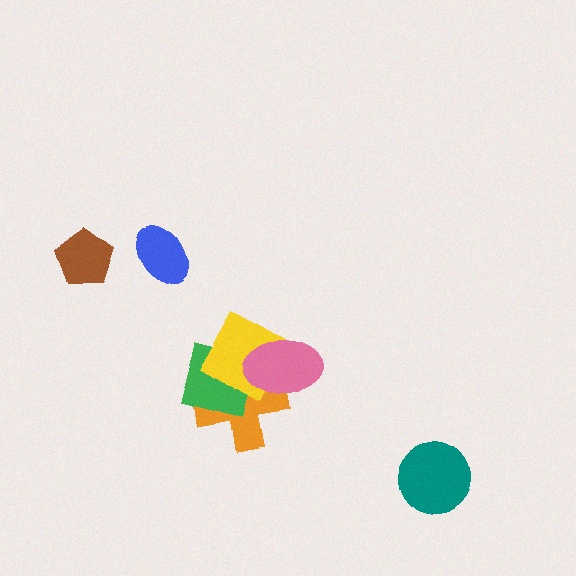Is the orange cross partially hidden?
Yes, it is partially covered by another shape.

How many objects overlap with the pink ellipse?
3 objects overlap with the pink ellipse.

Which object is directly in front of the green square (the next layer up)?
The yellow diamond is directly in front of the green square.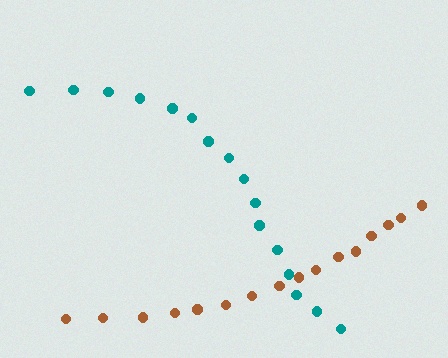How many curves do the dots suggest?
There are 2 distinct paths.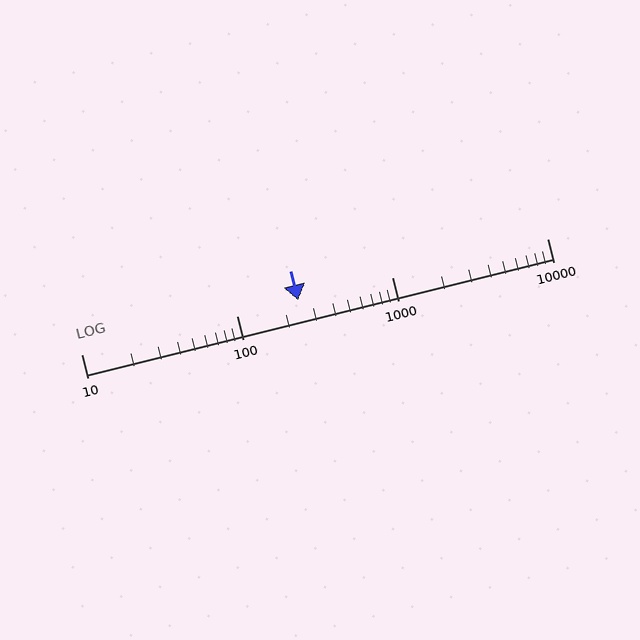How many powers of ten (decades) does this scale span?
The scale spans 3 decades, from 10 to 10000.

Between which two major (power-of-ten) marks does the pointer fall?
The pointer is between 100 and 1000.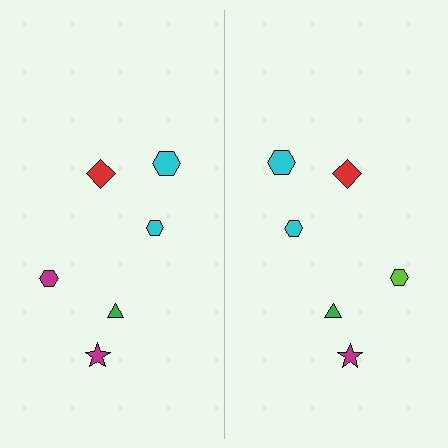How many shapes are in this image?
There are 12 shapes in this image.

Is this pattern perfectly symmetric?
No, the pattern is not perfectly symmetric. The lime hexagon on the right side breaks the symmetry — its mirror counterpart is magenta.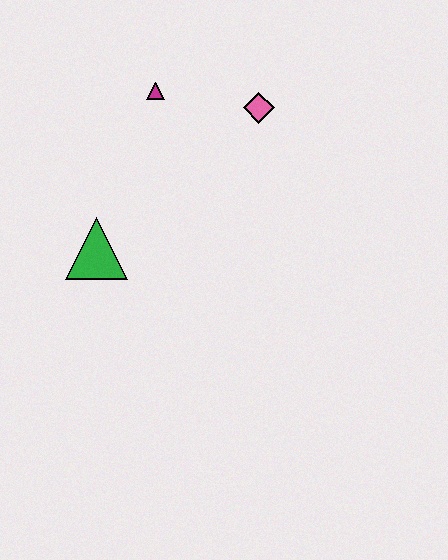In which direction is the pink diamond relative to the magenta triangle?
The pink diamond is to the right of the magenta triangle.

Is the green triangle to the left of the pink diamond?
Yes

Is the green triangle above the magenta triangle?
No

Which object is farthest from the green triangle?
The pink diamond is farthest from the green triangle.